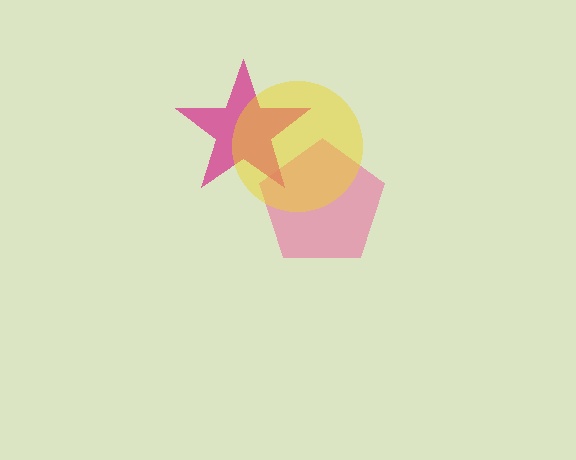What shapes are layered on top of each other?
The layered shapes are: a pink pentagon, a magenta star, a yellow circle.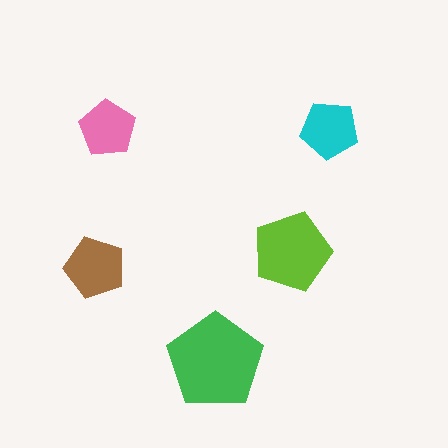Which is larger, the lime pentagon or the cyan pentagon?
The lime one.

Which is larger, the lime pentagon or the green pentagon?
The green one.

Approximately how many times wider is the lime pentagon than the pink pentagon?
About 1.5 times wider.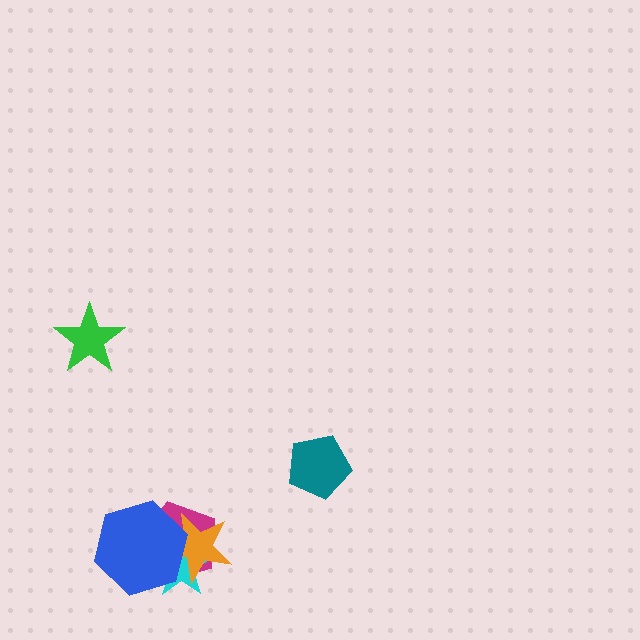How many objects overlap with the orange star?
3 objects overlap with the orange star.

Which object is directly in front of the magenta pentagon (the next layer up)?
The cyan star is directly in front of the magenta pentagon.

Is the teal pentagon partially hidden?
No, no other shape covers it.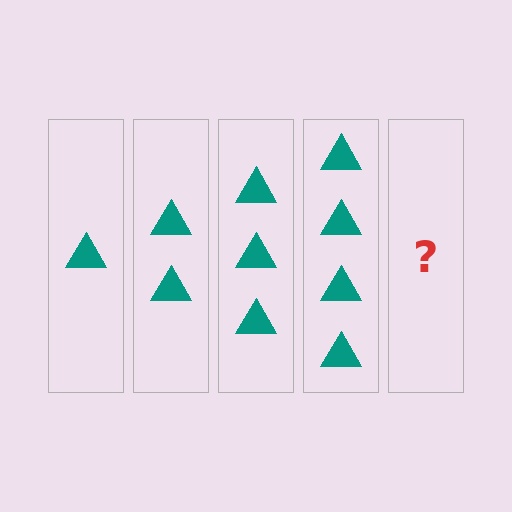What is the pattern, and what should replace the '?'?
The pattern is that each step adds one more triangle. The '?' should be 5 triangles.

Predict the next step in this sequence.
The next step is 5 triangles.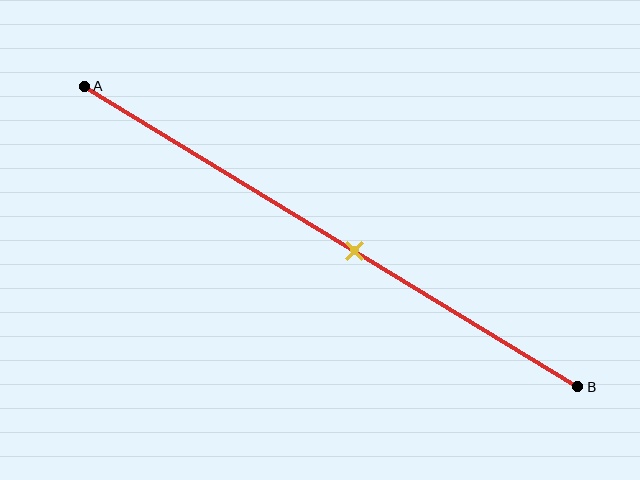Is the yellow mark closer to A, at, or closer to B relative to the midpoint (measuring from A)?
The yellow mark is closer to point B than the midpoint of segment AB.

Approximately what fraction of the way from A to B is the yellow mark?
The yellow mark is approximately 55% of the way from A to B.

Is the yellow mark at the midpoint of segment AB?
No, the mark is at about 55% from A, not at the 50% midpoint.